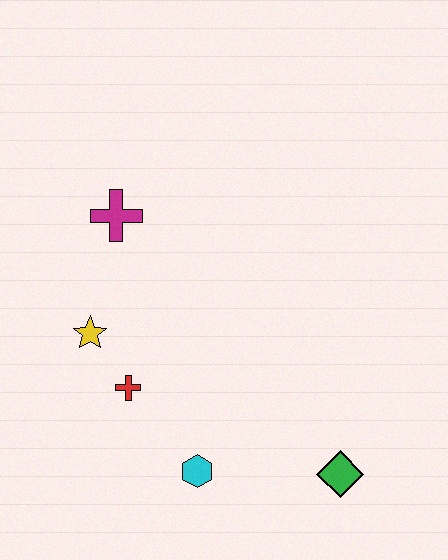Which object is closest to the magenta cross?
The yellow star is closest to the magenta cross.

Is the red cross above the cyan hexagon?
Yes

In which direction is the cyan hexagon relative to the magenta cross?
The cyan hexagon is below the magenta cross.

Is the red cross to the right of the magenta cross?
Yes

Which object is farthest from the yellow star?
The green diamond is farthest from the yellow star.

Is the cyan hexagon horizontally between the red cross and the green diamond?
Yes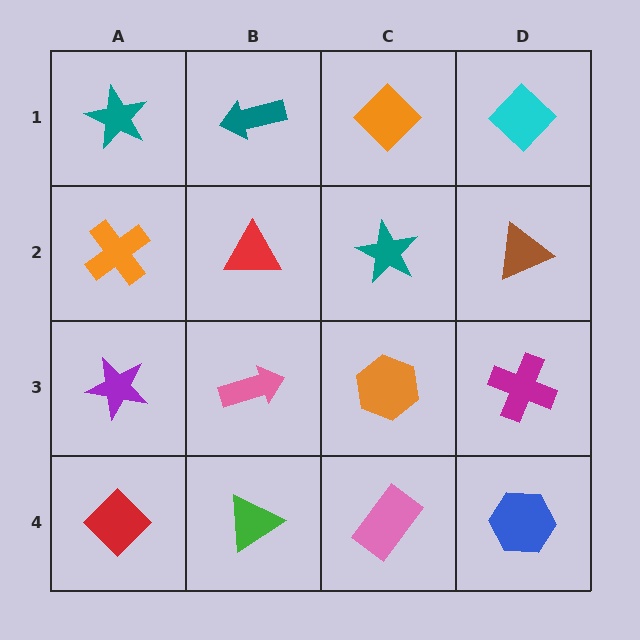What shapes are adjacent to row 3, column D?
A brown triangle (row 2, column D), a blue hexagon (row 4, column D), an orange hexagon (row 3, column C).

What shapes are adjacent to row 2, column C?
An orange diamond (row 1, column C), an orange hexagon (row 3, column C), a red triangle (row 2, column B), a brown triangle (row 2, column D).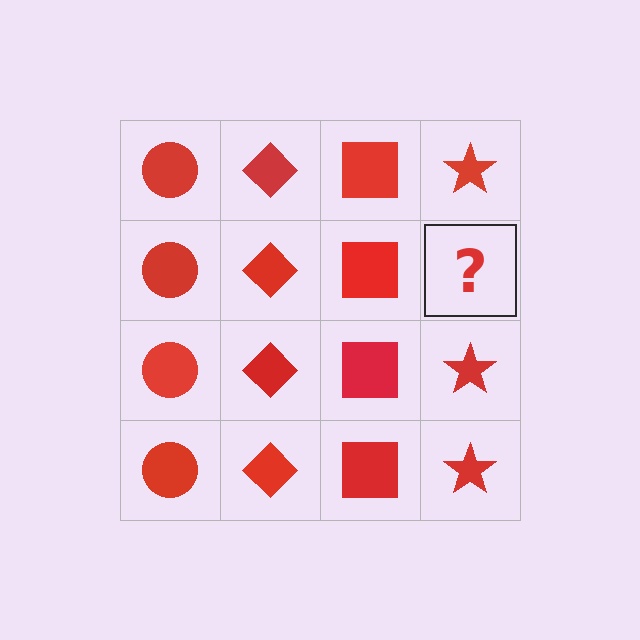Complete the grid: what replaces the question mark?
The question mark should be replaced with a red star.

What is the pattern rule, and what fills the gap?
The rule is that each column has a consistent shape. The gap should be filled with a red star.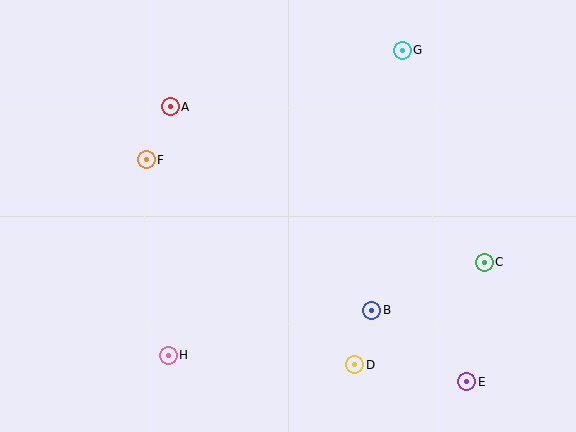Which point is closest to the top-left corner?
Point A is closest to the top-left corner.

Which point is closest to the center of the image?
Point B at (372, 310) is closest to the center.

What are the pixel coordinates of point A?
Point A is at (170, 107).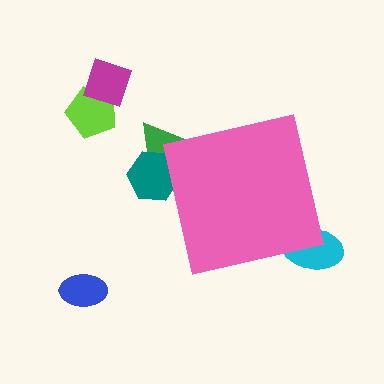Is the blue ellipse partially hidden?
No, the blue ellipse is fully visible.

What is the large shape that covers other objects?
A pink square.